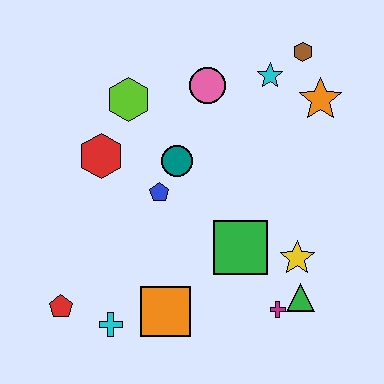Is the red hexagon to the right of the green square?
No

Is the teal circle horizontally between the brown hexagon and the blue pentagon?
Yes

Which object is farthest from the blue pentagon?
The brown hexagon is farthest from the blue pentagon.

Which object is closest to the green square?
The yellow star is closest to the green square.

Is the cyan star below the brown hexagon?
Yes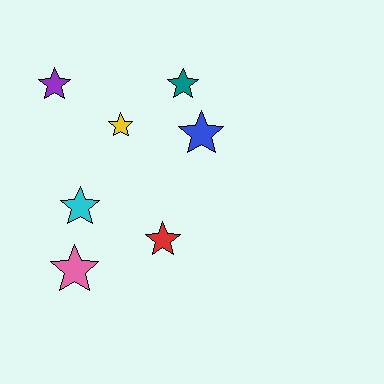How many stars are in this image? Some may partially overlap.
There are 7 stars.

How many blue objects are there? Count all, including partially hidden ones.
There is 1 blue object.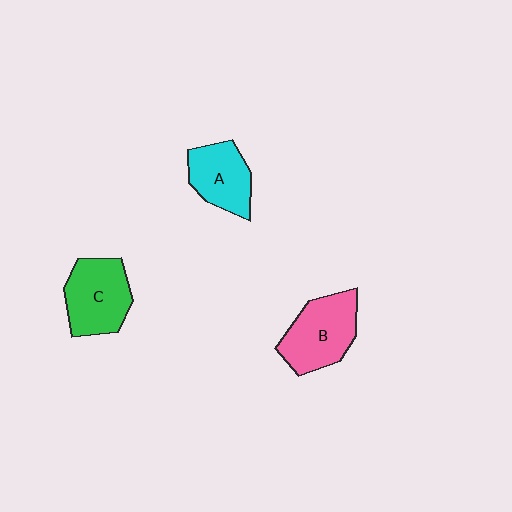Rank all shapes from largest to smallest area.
From largest to smallest: B (pink), C (green), A (cyan).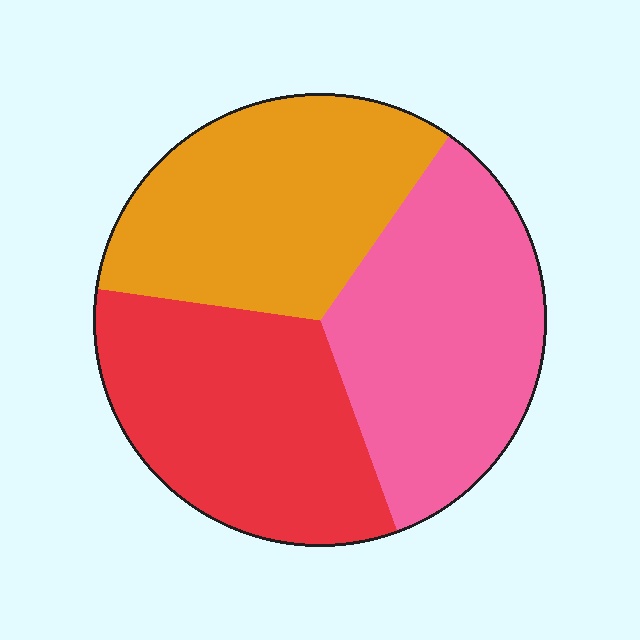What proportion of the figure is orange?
Orange takes up about one third (1/3) of the figure.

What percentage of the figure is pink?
Pink covers around 35% of the figure.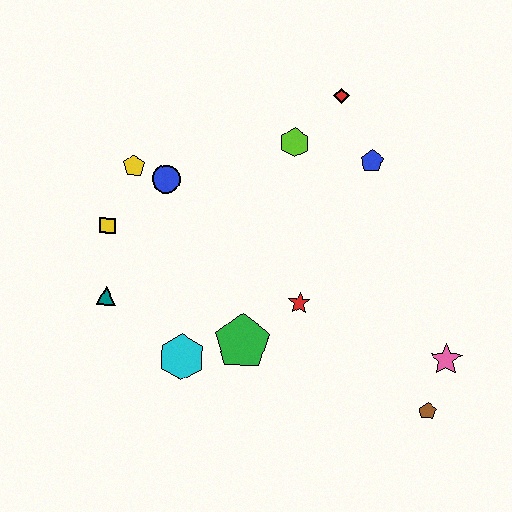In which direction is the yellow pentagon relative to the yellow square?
The yellow pentagon is above the yellow square.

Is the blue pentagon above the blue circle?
Yes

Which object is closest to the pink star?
The brown pentagon is closest to the pink star.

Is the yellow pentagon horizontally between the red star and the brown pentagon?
No